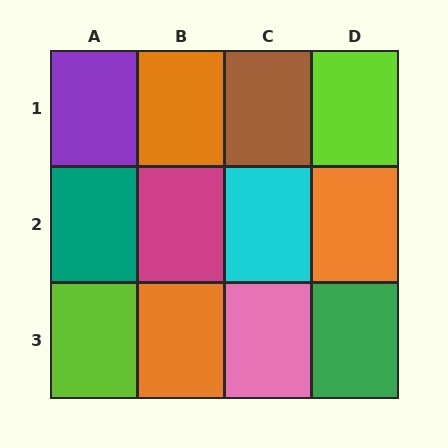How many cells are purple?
1 cell is purple.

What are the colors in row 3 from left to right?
Lime, orange, pink, green.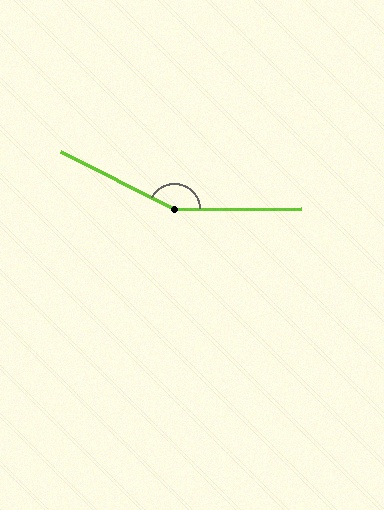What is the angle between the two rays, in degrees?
Approximately 153 degrees.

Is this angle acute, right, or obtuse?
It is obtuse.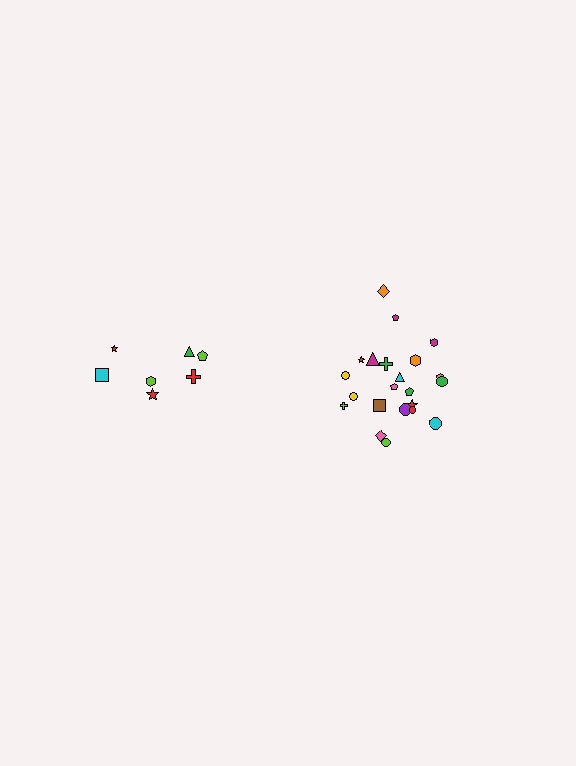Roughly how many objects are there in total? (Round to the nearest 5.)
Roughly 30 objects in total.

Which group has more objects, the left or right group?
The right group.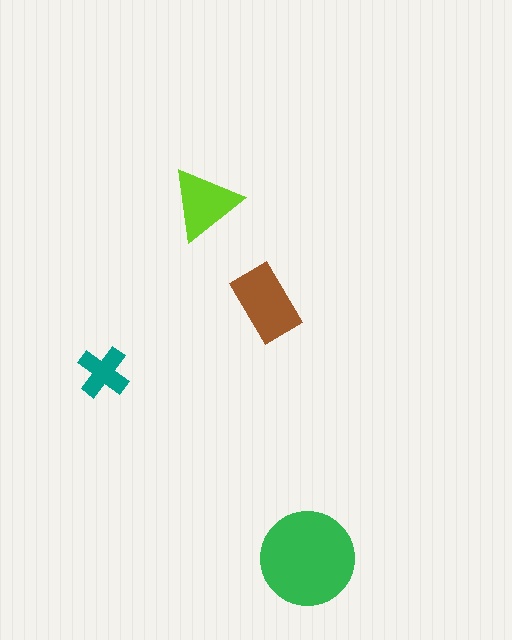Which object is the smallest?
The teal cross.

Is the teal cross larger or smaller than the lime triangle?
Smaller.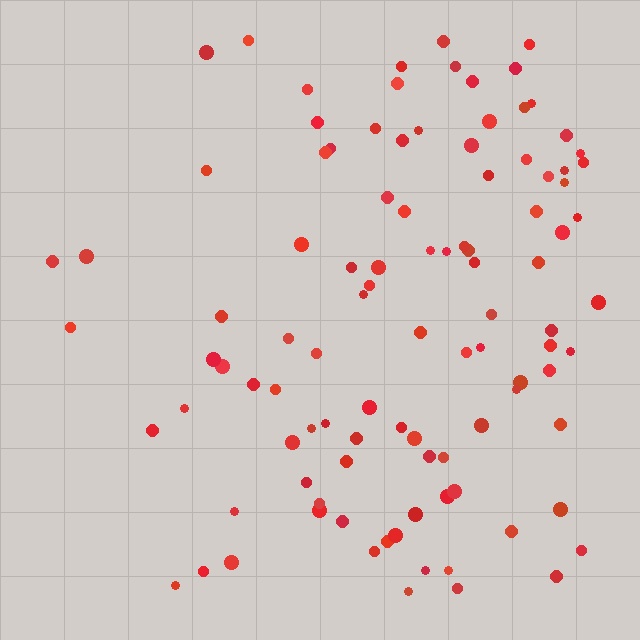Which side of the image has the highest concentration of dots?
The right.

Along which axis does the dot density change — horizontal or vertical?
Horizontal.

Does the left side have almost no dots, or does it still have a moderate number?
Still a moderate number, just noticeably fewer than the right.